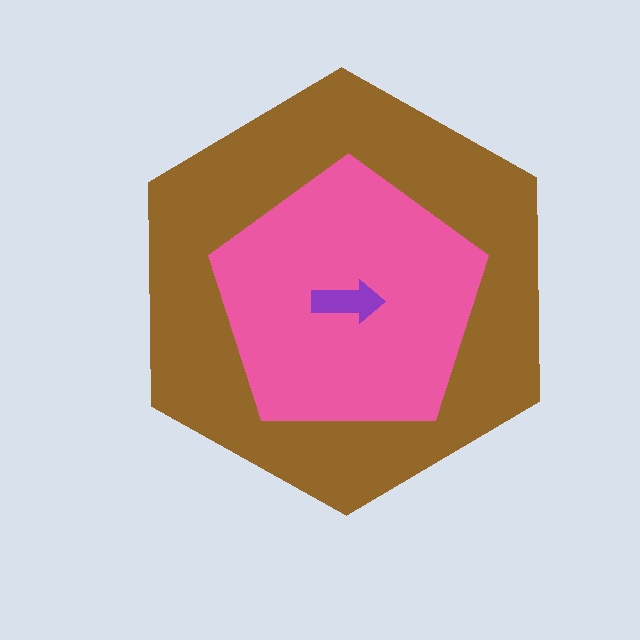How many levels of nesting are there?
3.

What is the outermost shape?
The brown hexagon.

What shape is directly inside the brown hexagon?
The pink pentagon.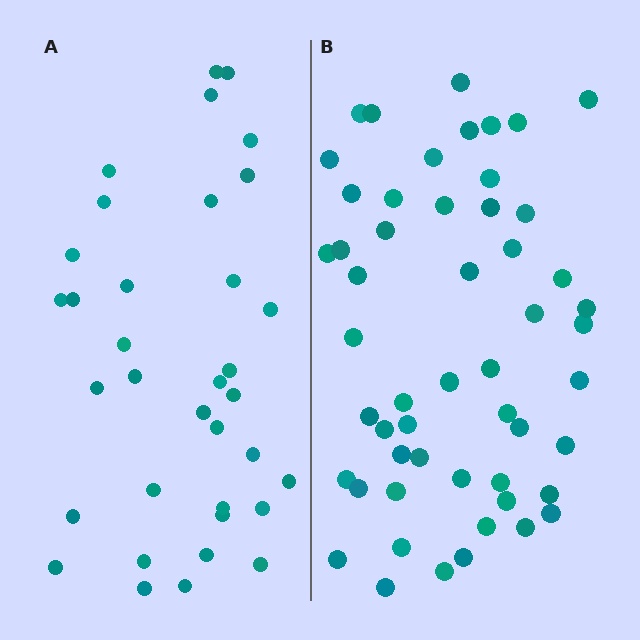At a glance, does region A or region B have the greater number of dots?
Region B (the right region) has more dots.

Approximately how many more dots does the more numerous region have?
Region B has approximately 20 more dots than region A.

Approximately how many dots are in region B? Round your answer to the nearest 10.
About 50 dots. (The exact count is 53, which rounds to 50.)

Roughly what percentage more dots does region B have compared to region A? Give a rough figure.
About 50% more.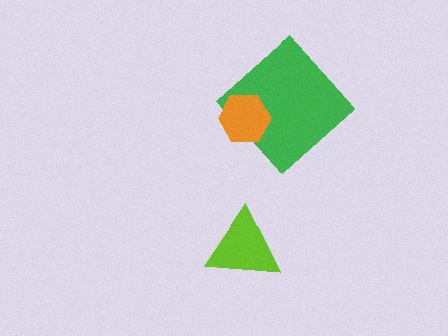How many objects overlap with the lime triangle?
0 objects overlap with the lime triangle.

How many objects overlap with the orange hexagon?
1 object overlaps with the orange hexagon.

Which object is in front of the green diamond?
The orange hexagon is in front of the green diamond.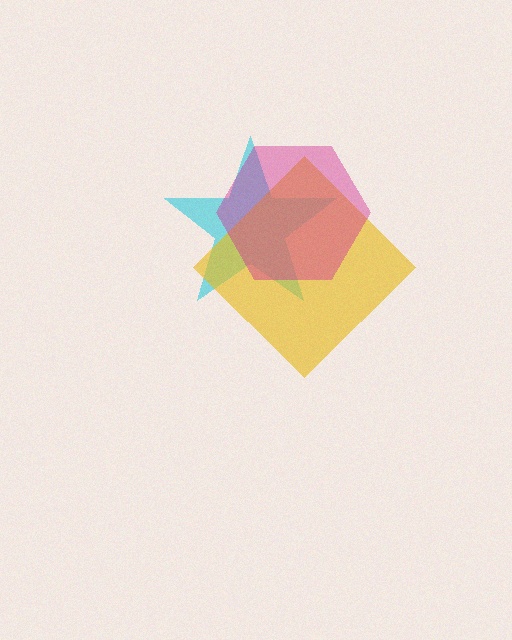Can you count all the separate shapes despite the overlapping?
Yes, there are 3 separate shapes.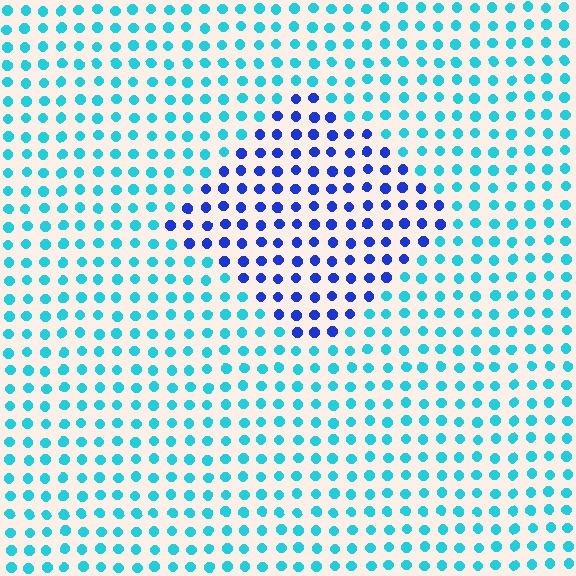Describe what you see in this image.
The image is filled with small cyan elements in a uniform arrangement. A diamond-shaped region is visible where the elements are tinted to a slightly different hue, forming a subtle color boundary.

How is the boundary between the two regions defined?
The boundary is defined purely by a slight shift in hue (about 48 degrees). Spacing, size, and orientation are identical on both sides.